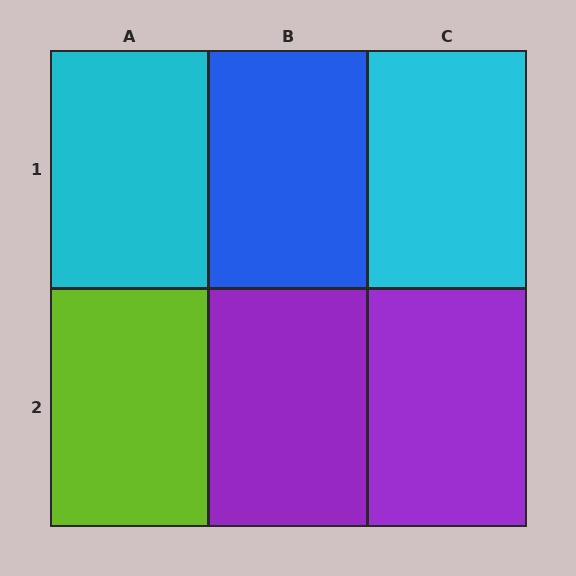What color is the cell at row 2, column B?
Purple.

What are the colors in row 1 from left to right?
Cyan, blue, cyan.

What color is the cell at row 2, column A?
Lime.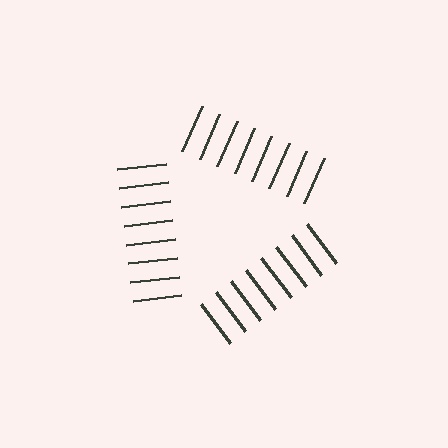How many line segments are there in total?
24 — 8 along each of the 3 edges.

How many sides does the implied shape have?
3 sides — the line-ends trace a triangle.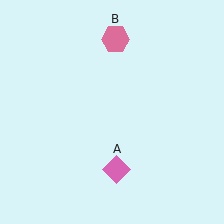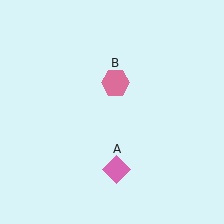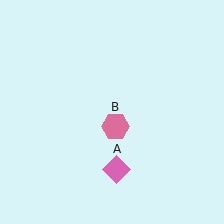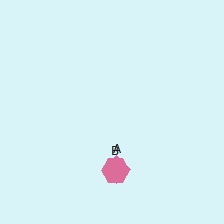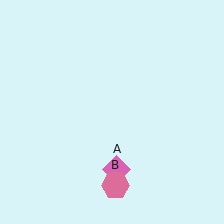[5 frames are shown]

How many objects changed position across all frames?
1 object changed position: pink hexagon (object B).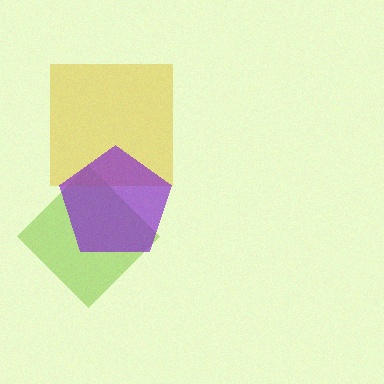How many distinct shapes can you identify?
There are 3 distinct shapes: a lime diamond, a yellow square, a purple pentagon.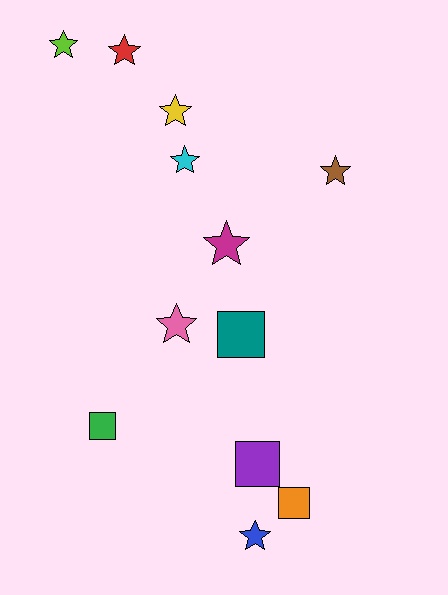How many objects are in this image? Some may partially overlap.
There are 12 objects.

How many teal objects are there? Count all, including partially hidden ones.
There is 1 teal object.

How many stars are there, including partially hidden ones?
There are 8 stars.